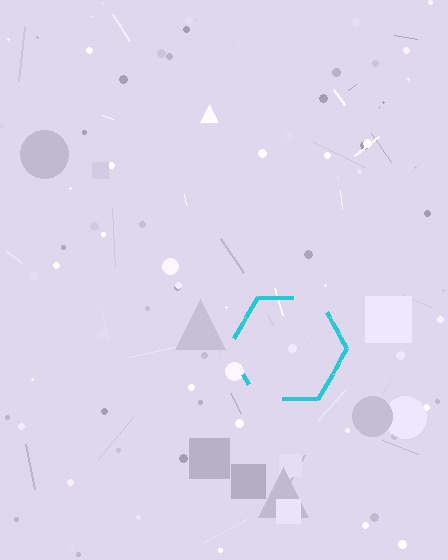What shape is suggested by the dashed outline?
The dashed outline suggests a hexagon.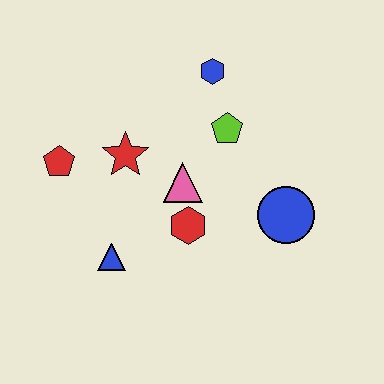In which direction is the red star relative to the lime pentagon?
The red star is to the left of the lime pentagon.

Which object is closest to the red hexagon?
The pink triangle is closest to the red hexagon.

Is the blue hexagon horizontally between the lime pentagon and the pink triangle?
Yes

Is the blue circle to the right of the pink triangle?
Yes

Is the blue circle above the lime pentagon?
No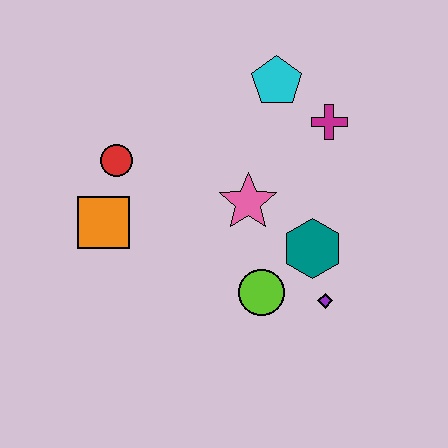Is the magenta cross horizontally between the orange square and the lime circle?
No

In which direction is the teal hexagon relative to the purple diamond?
The teal hexagon is above the purple diamond.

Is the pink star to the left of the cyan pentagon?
Yes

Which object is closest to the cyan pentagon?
The magenta cross is closest to the cyan pentagon.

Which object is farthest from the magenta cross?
The orange square is farthest from the magenta cross.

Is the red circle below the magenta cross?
Yes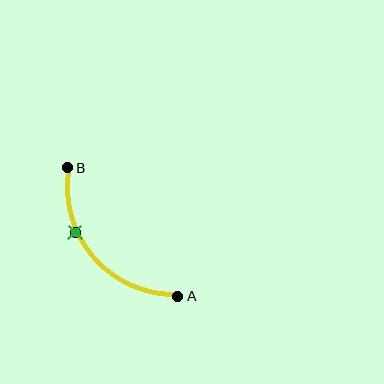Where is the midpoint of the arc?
The arc midpoint is the point on the curve farthest from the straight line joining A and B. It sits below and to the left of that line.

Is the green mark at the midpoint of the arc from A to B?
No. The green mark lies on the arc but is closer to endpoint B. The arc midpoint would be at the point on the curve equidistant along the arc from both A and B.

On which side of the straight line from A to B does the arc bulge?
The arc bulges below and to the left of the straight line connecting A and B.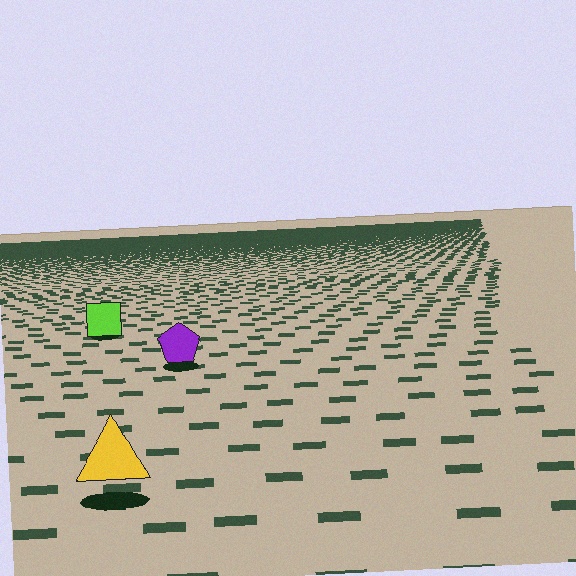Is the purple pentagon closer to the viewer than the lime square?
Yes. The purple pentagon is closer — you can tell from the texture gradient: the ground texture is coarser near it.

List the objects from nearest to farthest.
From nearest to farthest: the yellow triangle, the purple pentagon, the lime square.